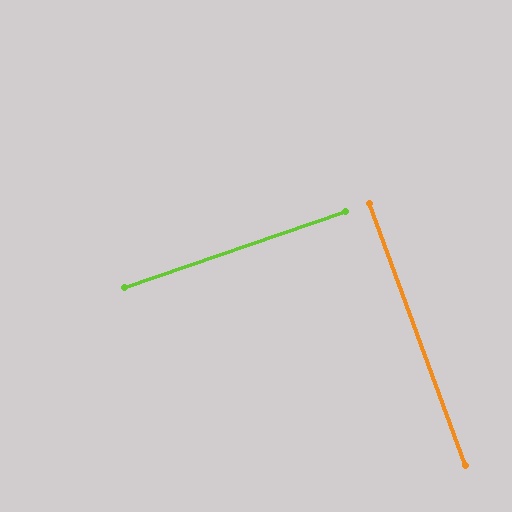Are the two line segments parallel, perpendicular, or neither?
Perpendicular — they meet at approximately 89°.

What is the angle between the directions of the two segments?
Approximately 89 degrees.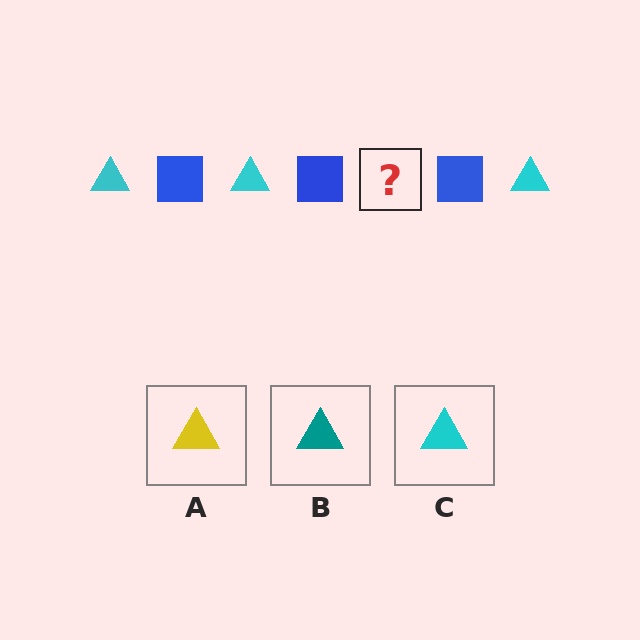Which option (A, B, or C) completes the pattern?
C.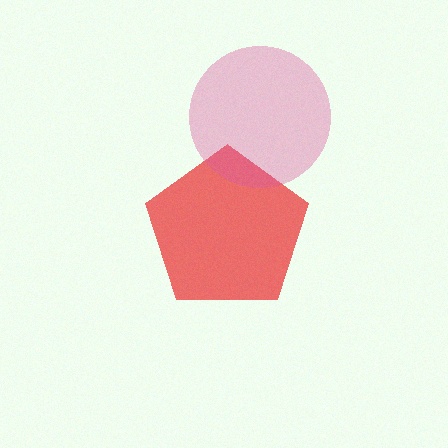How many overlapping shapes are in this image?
There are 2 overlapping shapes in the image.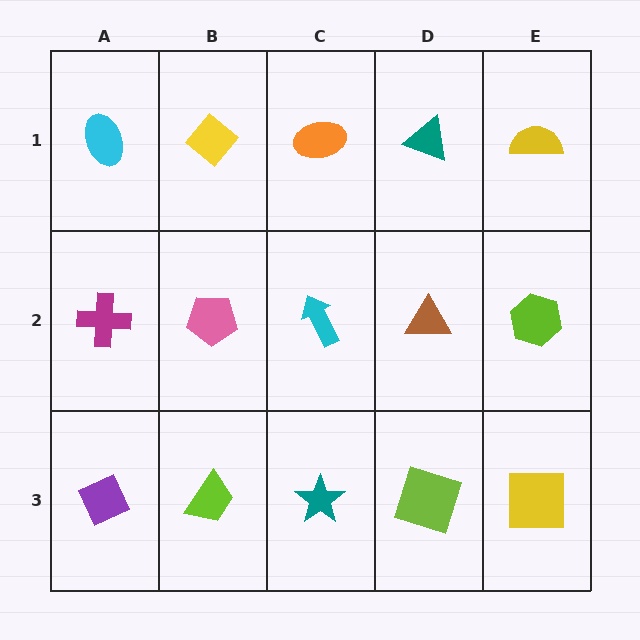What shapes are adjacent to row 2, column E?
A yellow semicircle (row 1, column E), a yellow square (row 3, column E), a brown triangle (row 2, column D).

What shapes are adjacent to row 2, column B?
A yellow diamond (row 1, column B), a lime trapezoid (row 3, column B), a magenta cross (row 2, column A), a cyan arrow (row 2, column C).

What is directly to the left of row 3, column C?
A lime trapezoid.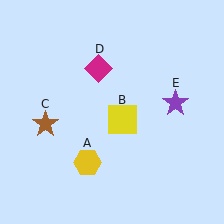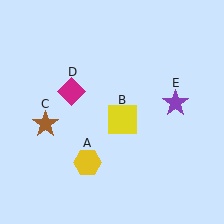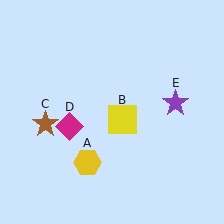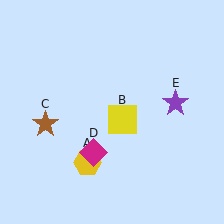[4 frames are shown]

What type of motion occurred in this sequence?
The magenta diamond (object D) rotated counterclockwise around the center of the scene.